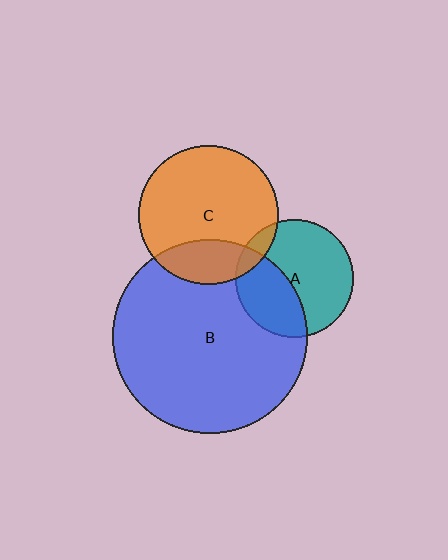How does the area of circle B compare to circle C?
Approximately 1.9 times.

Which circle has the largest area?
Circle B (blue).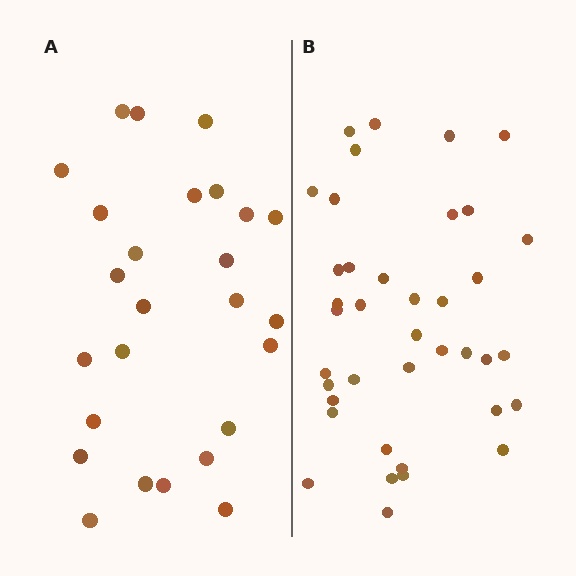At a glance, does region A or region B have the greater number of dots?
Region B (the right region) has more dots.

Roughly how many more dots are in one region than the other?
Region B has approximately 15 more dots than region A.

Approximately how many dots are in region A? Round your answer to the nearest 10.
About 30 dots. (The exact count is 26, which rounds to 30.)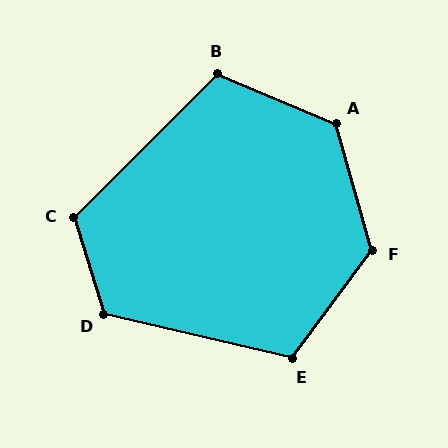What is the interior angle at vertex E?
Approximately 114 degrees (obtuse).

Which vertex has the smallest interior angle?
B, at approximately 112 degrees.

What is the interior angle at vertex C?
Approximately 118 degrees (obtuse).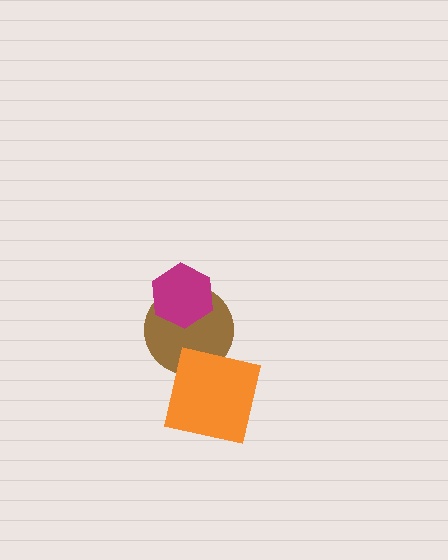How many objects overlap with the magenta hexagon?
1 object overlaps with the magenta hexagon.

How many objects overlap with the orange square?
1 object overlaps with the orange square.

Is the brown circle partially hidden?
Yes, it is partially covered by another shape.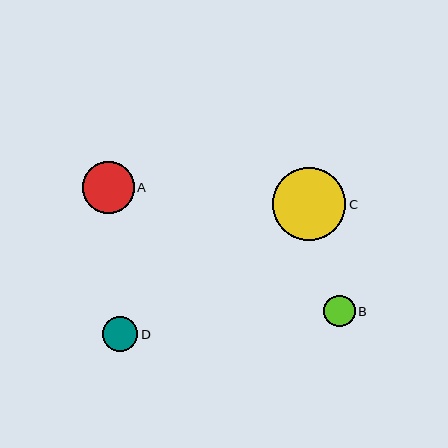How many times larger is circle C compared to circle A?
Circle C is approximately 1.4 times the size of circle A.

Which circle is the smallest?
Circle B is the smallest with a size of approximately 31 pixels.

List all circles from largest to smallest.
From largest to smallest: C, A, D, B.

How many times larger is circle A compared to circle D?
Circle A is approximately 1.5 times the size of circle D.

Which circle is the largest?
Circle C is the largest with a size of approximately 73 pixels.